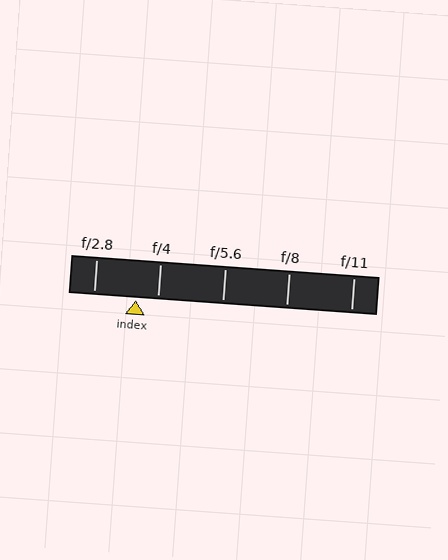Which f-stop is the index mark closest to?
The index mark is closest to f/4.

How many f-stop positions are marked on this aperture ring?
There are 5 f-stop positions marked.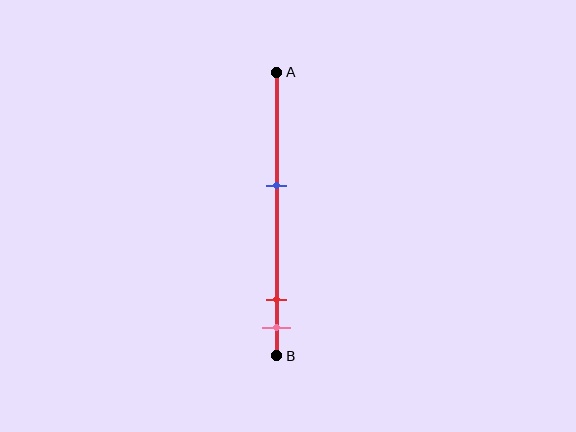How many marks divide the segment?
There are 3 marks dividing the segment.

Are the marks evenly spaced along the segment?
No, the marks are not evenly spaced.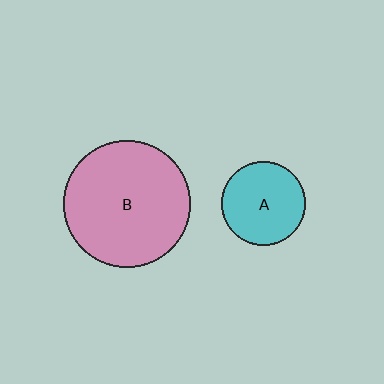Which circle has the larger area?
Circle B (pink).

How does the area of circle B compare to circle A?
Approximately 2.3 times.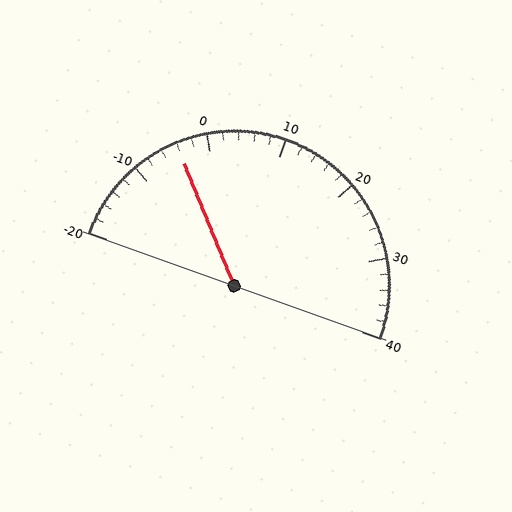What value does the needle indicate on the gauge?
The needle indicates approximately -4.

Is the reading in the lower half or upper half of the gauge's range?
The reading is in the lower half of the range (-20 to 40).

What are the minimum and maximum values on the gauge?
The gauge ranges from -20 to 40.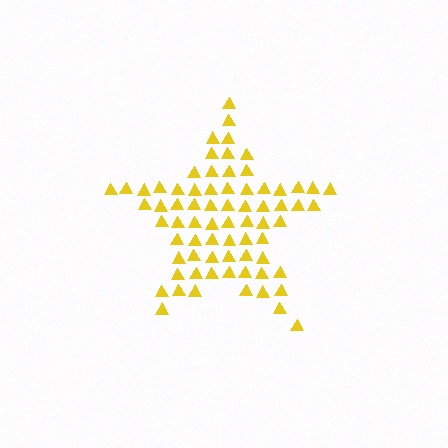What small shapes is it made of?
It is made of small triangles.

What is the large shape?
The large shape is a star.